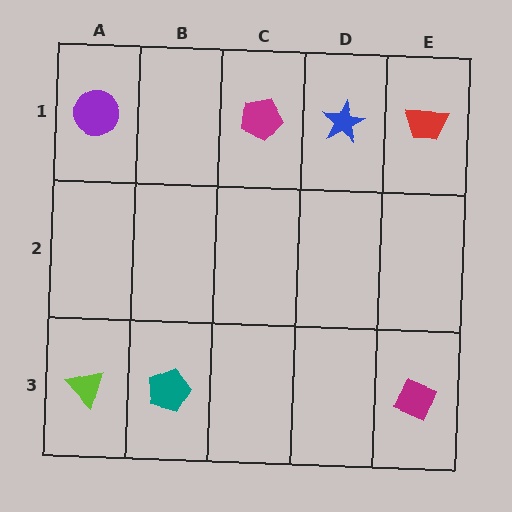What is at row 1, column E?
A red trapezoid.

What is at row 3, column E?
A magenta diamond.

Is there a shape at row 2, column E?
No, that cell is empty.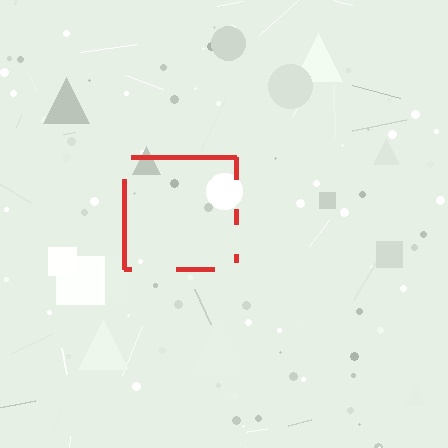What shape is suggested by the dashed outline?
The dashed outline suggests a square.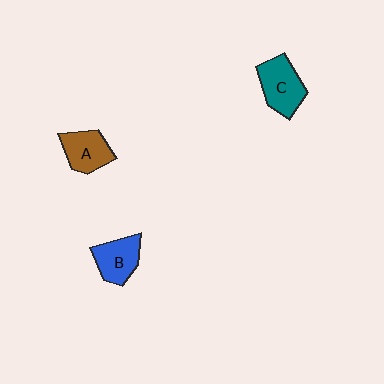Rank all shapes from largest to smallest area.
From largest to smallest: C (teal), A (brown), B (blue).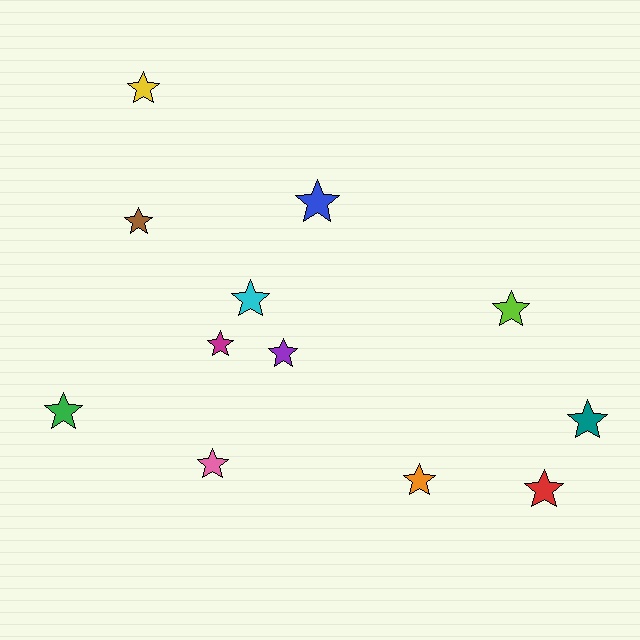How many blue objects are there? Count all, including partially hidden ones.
There is 1 blue object.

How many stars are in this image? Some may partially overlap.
There are 12 stars.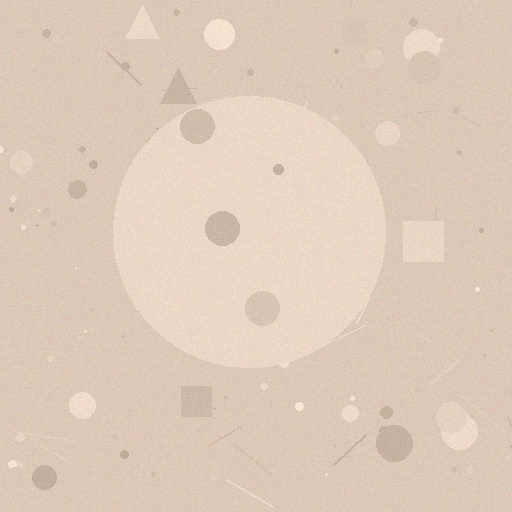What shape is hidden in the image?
A circle is hidden in the image.